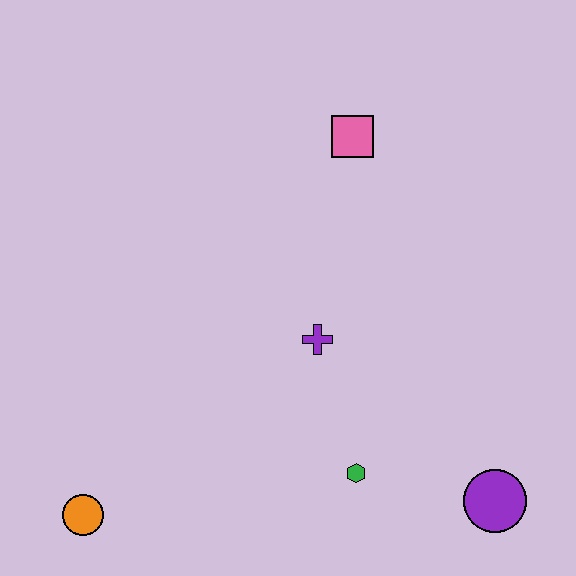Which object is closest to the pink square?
The purple cross is closest to the pink square.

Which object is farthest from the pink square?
The orange circle is farthest from the pink square.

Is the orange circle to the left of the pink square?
Yes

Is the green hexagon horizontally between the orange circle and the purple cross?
No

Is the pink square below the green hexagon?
No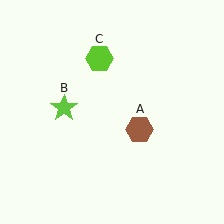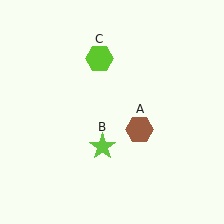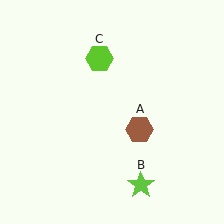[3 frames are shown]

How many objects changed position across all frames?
1 object changed position: lime star (object B).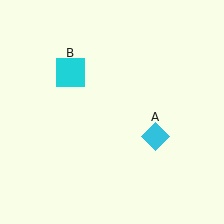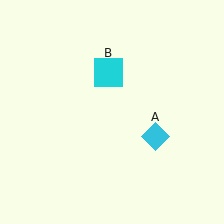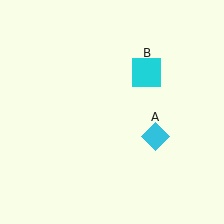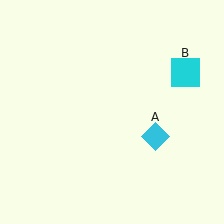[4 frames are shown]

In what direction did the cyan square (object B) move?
The cyan square (object B) moved right.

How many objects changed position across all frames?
1 object changed position: cyan square (object B).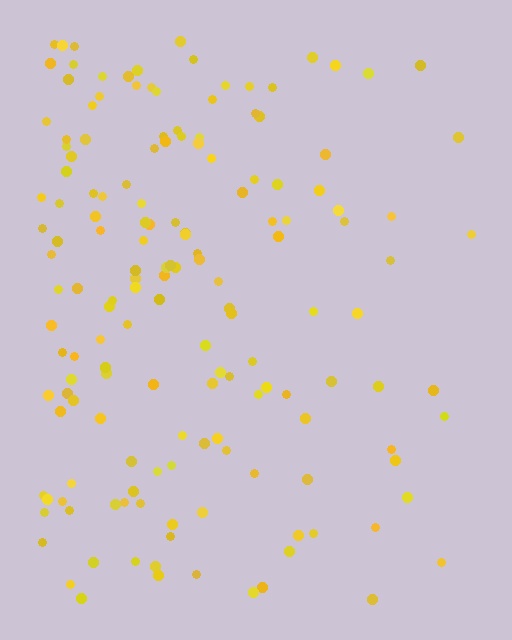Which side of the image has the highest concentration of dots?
The left.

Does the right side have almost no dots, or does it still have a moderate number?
Still a moderate number, just noticeably fewer than the left.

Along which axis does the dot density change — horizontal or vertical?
Horizontal.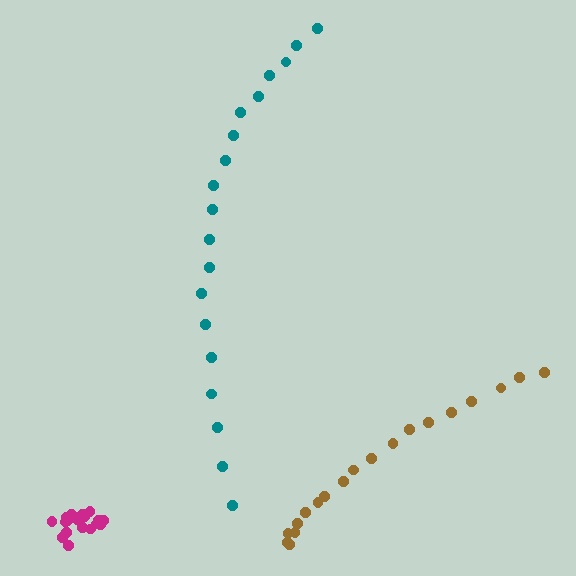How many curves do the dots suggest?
There are 3 distinct paths.